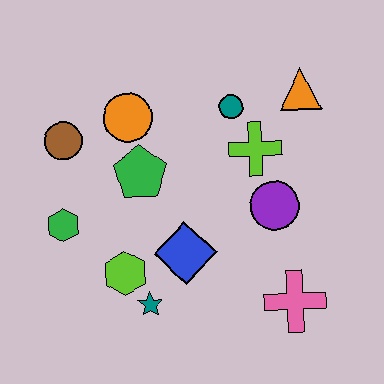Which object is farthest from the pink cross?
The brown circle is farthest from the pink cross.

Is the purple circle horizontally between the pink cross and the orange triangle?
No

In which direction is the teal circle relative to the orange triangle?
The teal circle is to the left of the orange triangle.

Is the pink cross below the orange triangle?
Yes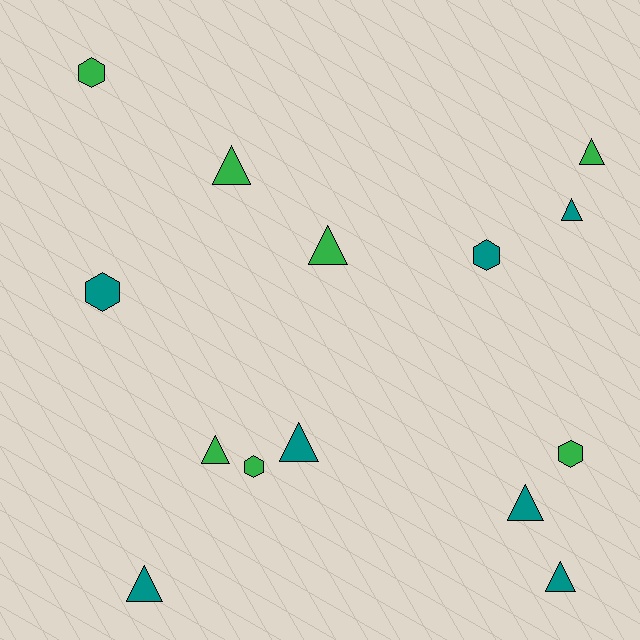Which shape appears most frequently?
Triangle, with 9 objects.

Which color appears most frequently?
Green, with 7 objects.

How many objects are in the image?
There are 14 objects.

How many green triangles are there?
There are 4 green triangles.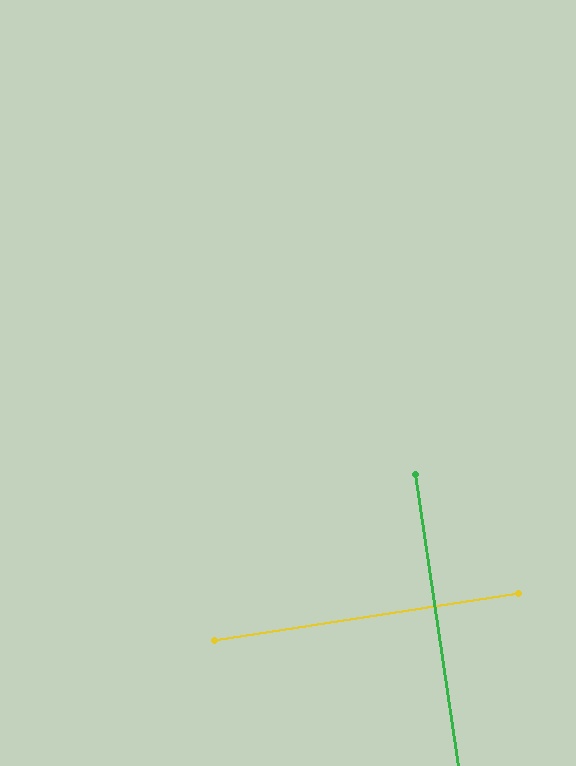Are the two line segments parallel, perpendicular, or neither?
Perpendicular — they meet at approximately 89°.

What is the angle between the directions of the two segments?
Approximately 89 degrees.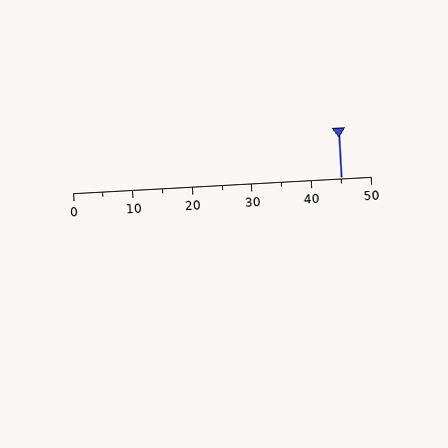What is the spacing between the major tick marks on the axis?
The major ticks are spaced 10 apart.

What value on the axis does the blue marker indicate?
The marker indicates approximately 45.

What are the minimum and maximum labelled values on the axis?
The axis runs from 0 to 50.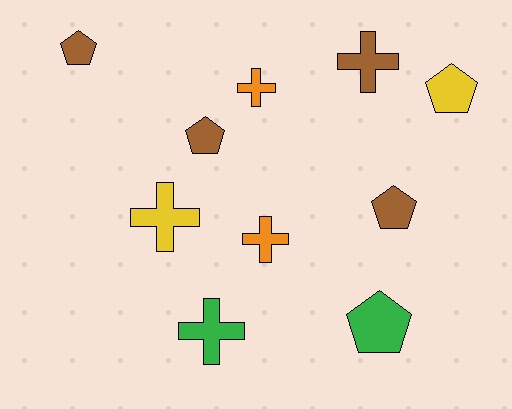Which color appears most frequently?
Brown, with 4 objects.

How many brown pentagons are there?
There are 3 brown pentagons.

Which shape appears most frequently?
Cross, with 5 objects.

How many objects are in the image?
There are 10 objects.